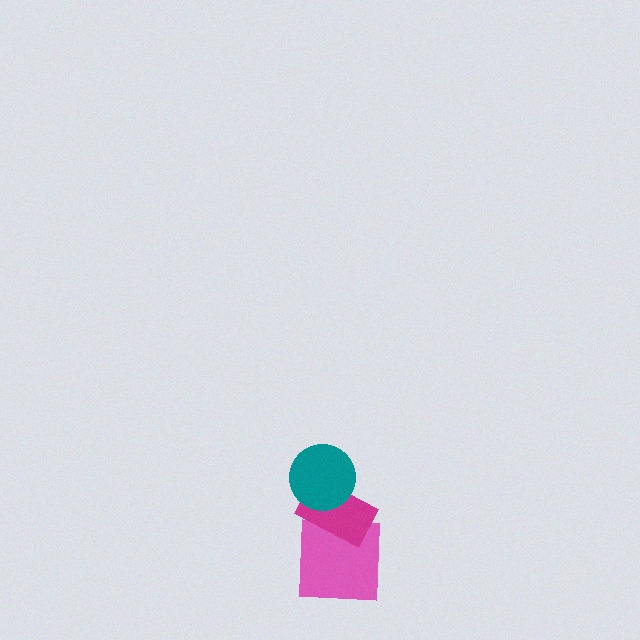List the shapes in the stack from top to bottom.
From top to bottom: the teal circle, the magenta rectangle, the pink square.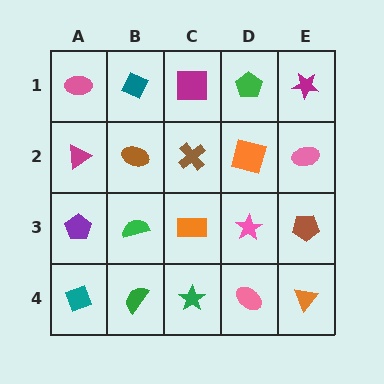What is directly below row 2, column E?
A brown pentagon.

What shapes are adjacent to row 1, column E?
A pink ellipse (row 2, column E), a green pentagon (row 1, column D).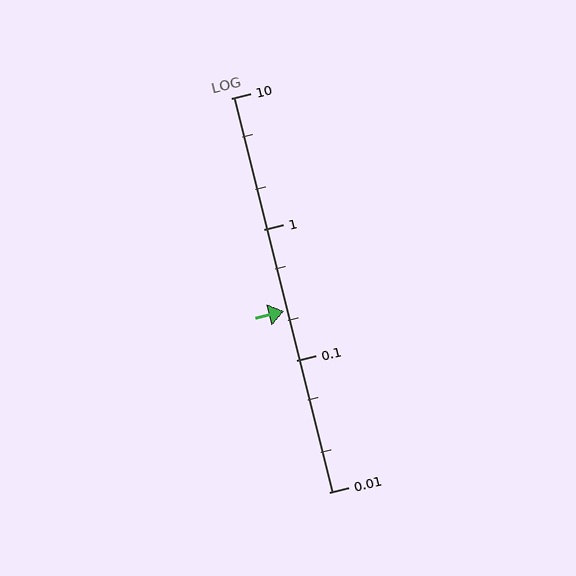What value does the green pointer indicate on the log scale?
The pointer indicates approximately 0.24.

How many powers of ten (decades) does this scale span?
The scale spans 3 decades, from 0.01 to 10.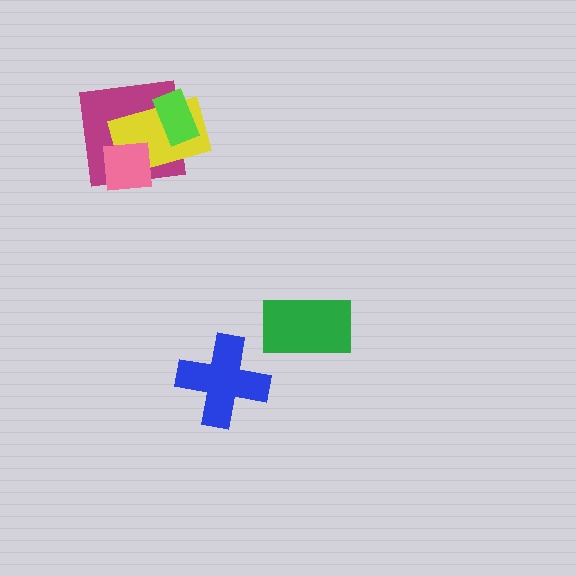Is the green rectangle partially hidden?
No, no other shape covers it.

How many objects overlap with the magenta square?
3 objects overlap with the magenta square.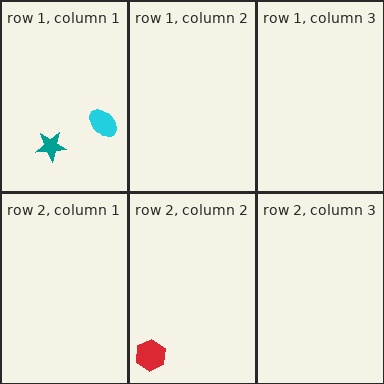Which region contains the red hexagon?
The row 2, column 2 region.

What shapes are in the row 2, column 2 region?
The red hexagon.